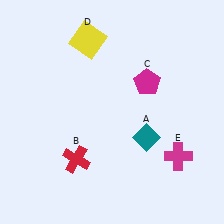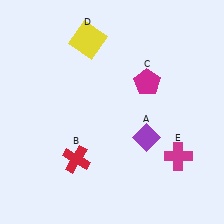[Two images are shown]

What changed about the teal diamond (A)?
In Image 1, A is teal. In Image 2, it changed to purple.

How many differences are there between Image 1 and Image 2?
There is 1 difference between the two images.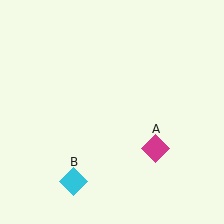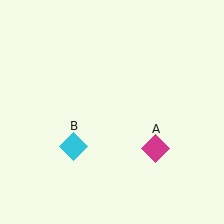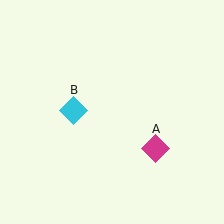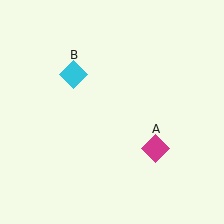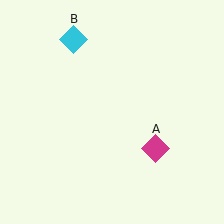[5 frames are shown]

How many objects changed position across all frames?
1 object changed position: cyan diamond (object B).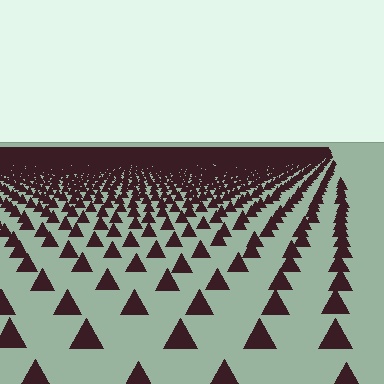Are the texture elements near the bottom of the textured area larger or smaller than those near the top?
Larger. Near the bottom, elements are closer to the viewer and appear at a bigger on-screen size.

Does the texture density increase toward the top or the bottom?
Density increases toward the top.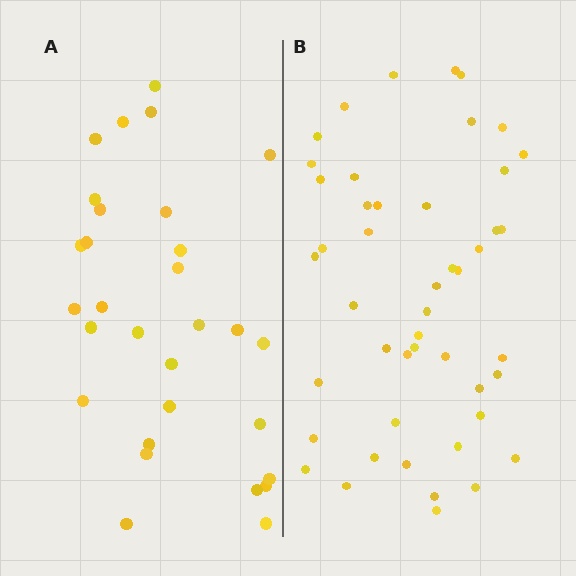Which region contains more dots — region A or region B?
Region B (the right region) has more dots.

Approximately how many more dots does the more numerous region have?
Region B has approximately 15 more dots than region A.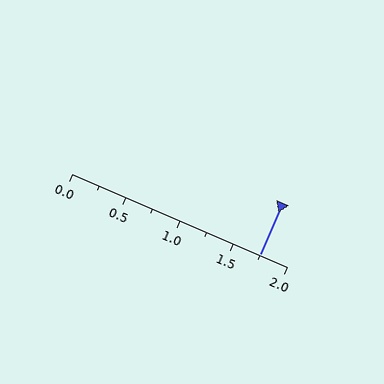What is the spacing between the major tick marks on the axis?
The major ticks are spaced 0.5 apart.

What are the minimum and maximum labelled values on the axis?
The axis runs from 0.0 to 2.0.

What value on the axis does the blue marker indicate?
The marker indicates approximately 1.75.